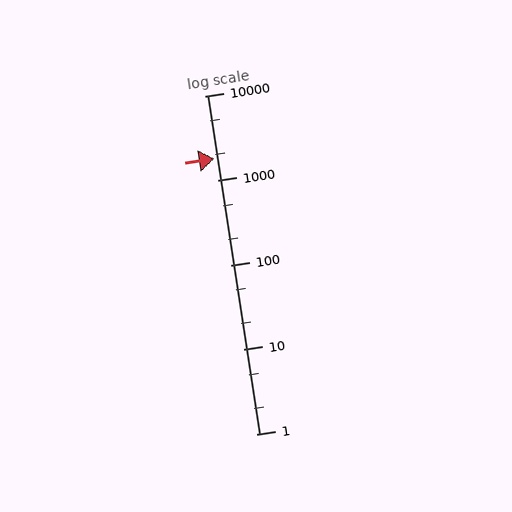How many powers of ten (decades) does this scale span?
The scale spans 4 decades, from 1 to 10000.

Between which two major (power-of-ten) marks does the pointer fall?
The pointer is between 1000 and 10000.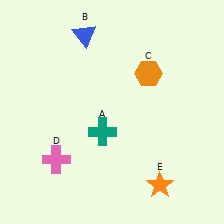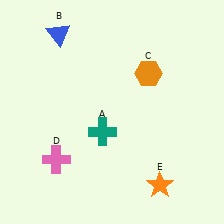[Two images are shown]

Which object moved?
The blue triangle (B) moved left.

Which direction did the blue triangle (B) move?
The blue triangle (B) moved left.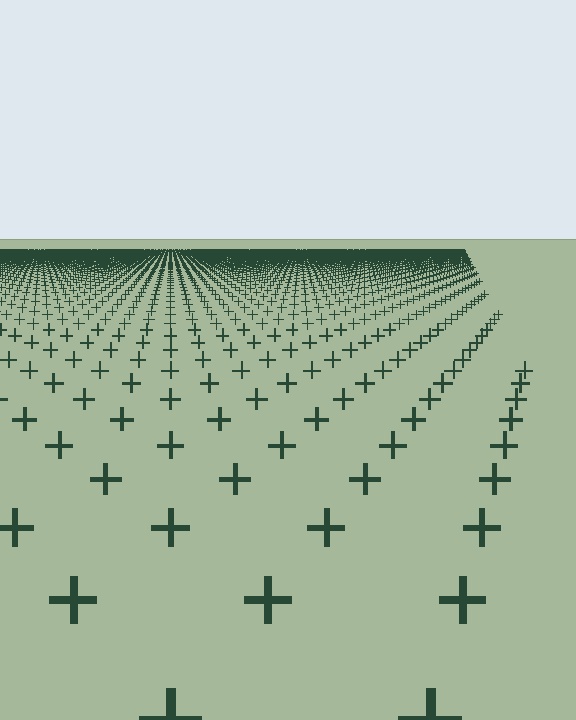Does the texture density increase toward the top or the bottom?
Density increases toward the top.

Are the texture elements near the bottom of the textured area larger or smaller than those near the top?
Larger. Near the bottom, elements are closer to the viewer and appear at a bigger on-screen size.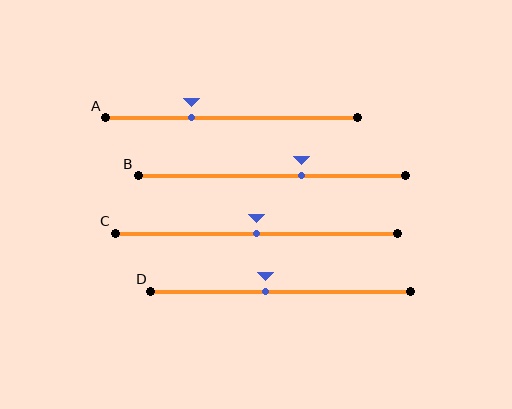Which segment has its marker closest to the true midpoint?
Segment C has its marker closest to the true midpoint.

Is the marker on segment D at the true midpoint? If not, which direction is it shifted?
No, the marker on segment D is shifted to the left by about 6% of the segment length.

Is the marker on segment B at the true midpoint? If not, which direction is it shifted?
No, the marker on segment B is shifted to the right by about 11% of the segment length.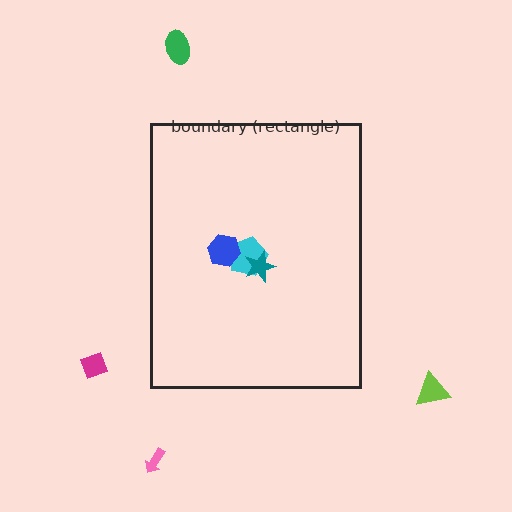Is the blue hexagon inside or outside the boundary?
Inside.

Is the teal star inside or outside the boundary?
Inside.